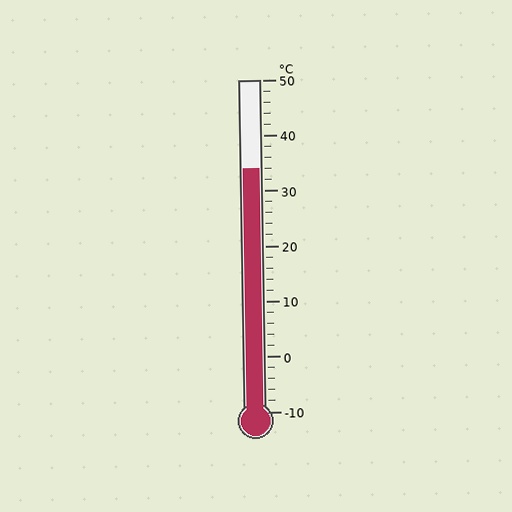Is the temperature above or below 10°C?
The temperature is above 10°C.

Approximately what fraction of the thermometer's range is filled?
The thermometer is filled to approximately 75% of its range.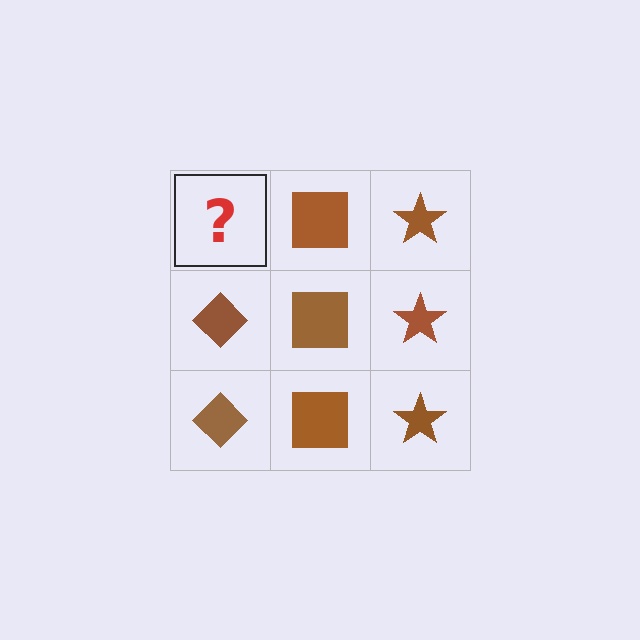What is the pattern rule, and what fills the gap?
The rule is that each column has a consistent shape. The gap should be filled with a brown diamond.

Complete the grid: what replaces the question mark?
The question mark should be replaced with a brown diamond.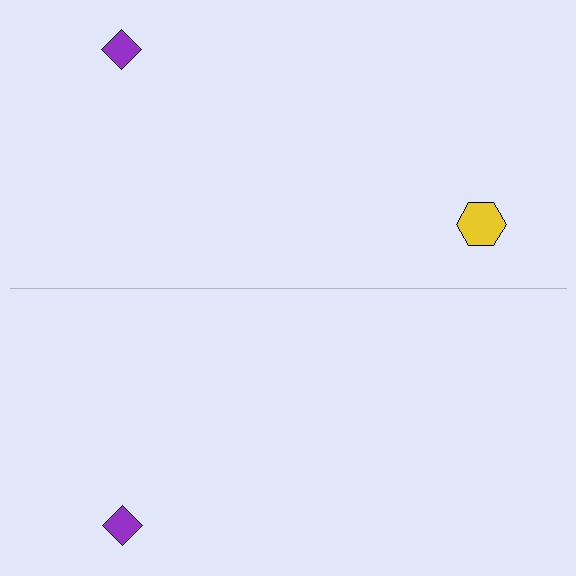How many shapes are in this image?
There are 3 shapes in this image.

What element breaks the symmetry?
A yellow hexagon is missing from the bottom side.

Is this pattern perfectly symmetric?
No, the pattern is not perfectly symmetric. A yellow hexagon is missing from the bottom side.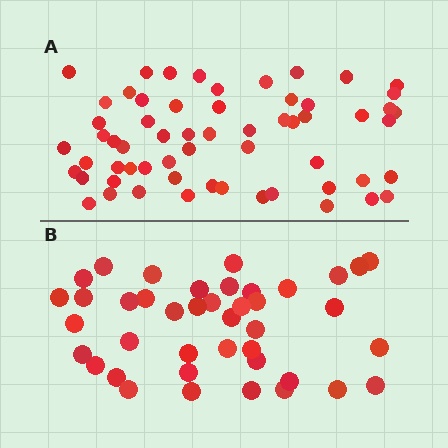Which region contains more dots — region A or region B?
Region A (the top region) has more dots.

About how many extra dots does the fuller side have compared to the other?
Region A has approximately 20 more dots than region B.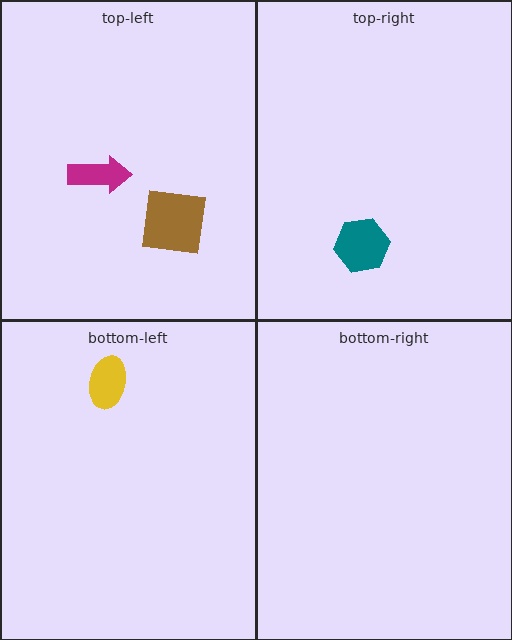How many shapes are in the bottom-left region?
1.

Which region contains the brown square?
The top-left region.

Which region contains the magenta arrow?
The top-left region.